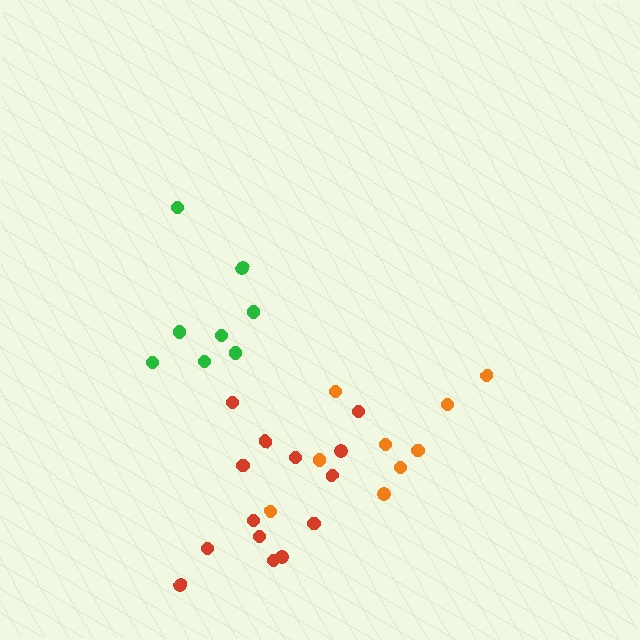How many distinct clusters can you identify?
There are 3 distinct clusters.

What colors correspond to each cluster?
The clusters are colored: orange, green, red.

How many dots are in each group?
Group 1: 9 dots, Group 2: 8 dots, Group 3: 14 dots (31 total).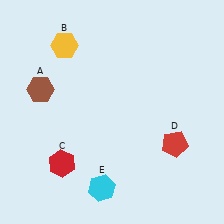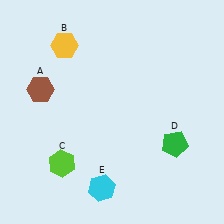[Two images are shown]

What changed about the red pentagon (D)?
In Image 1, D is red. In Image 2, it changed to green.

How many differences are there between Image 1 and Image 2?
There are 2 differences between the two images.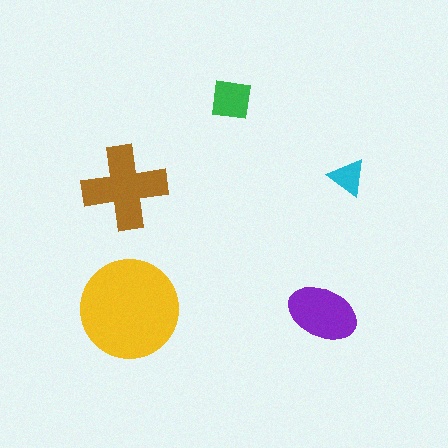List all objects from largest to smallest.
The yellow circle, the brown cross, the purple ellipse, the green square, the cyan triangle.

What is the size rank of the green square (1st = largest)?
4th.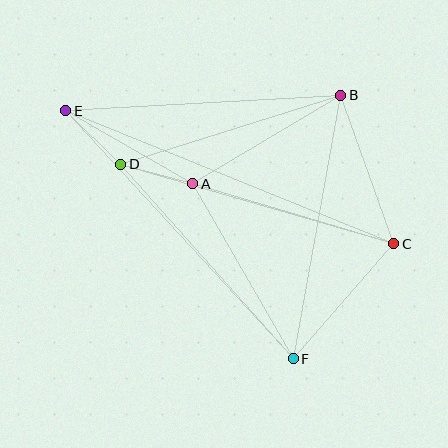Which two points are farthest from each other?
Points C and E are farthest from each other.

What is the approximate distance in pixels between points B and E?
The distance between B and E is approximately 276 pixels.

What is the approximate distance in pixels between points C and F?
The distance between C and F is approximately 153 pixels.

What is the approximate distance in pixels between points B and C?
The distance between B and C is approximately 158 pixels.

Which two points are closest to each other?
Points A and D are closest to each other.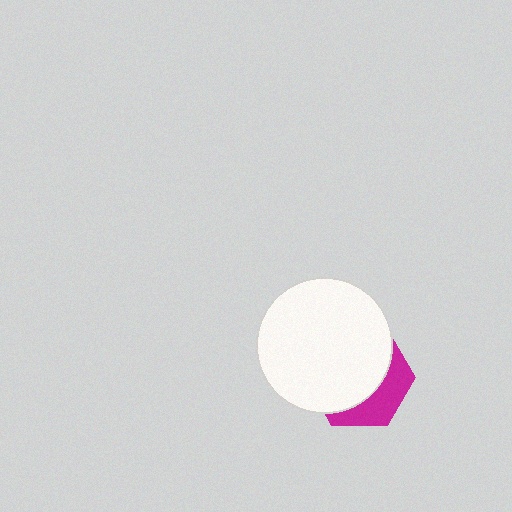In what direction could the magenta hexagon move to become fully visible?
The magenta hexagon could move toward the lower-right. That would shift it out from behind the white circle entirely.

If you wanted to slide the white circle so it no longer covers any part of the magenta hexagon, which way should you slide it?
Slide it toward the upper-left — that is the most direct way to separate the two shapes.